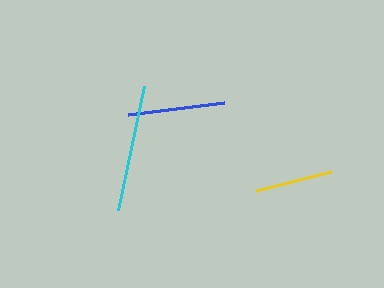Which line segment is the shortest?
The yellow line is the shortest at approximately 77 pixels.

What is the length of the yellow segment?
The yellow segment is approximately 77 pixels long.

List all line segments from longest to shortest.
From longest to shortest: cyan, blue, yellow.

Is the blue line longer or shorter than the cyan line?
The cyan line is longer than the blue line.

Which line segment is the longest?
The cyan line is the longest at approximately 126 pixels.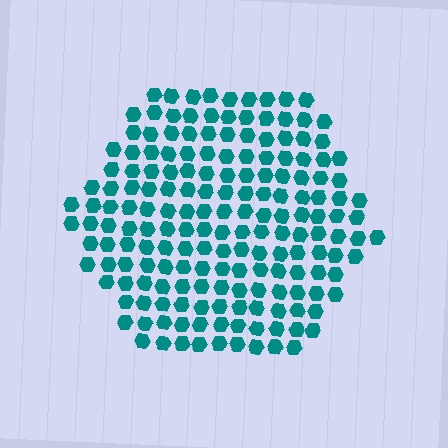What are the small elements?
The small elements are hexagons.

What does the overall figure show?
The overall figure shows a hexagon.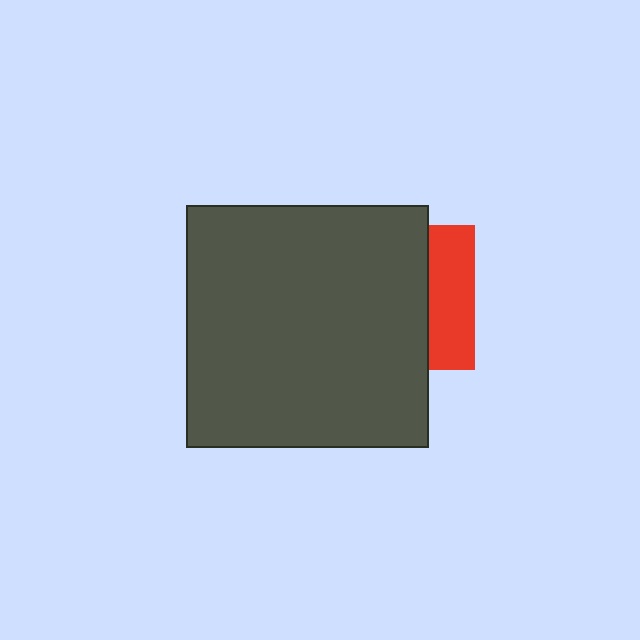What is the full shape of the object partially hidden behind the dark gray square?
The partially hidden object is a red square.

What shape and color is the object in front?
The object in front is a dark gray square.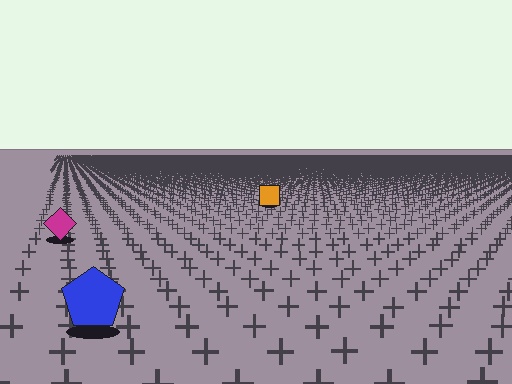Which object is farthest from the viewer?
The orange square is farthest from the viewer. It appears smaller and the ground texture around it is denser.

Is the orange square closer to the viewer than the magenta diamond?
No. The magenta diamond is closer — you can tell from the texture gradient: the ground texture is coarser near it.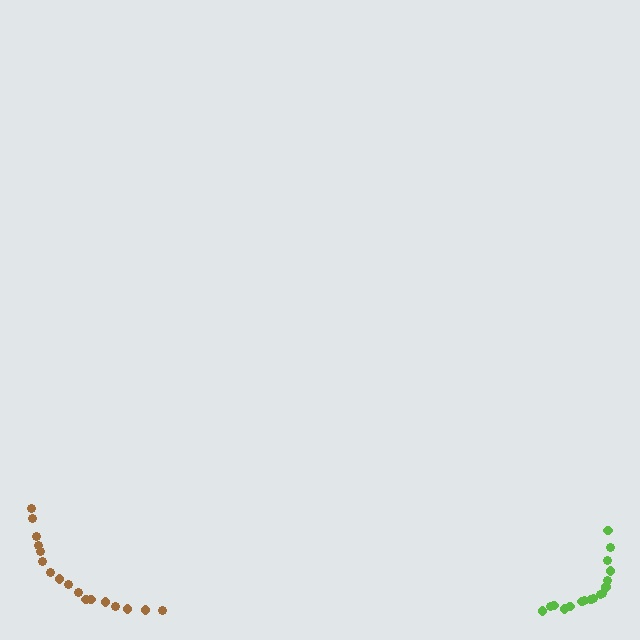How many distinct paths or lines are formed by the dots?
There are 2 distinct paths.